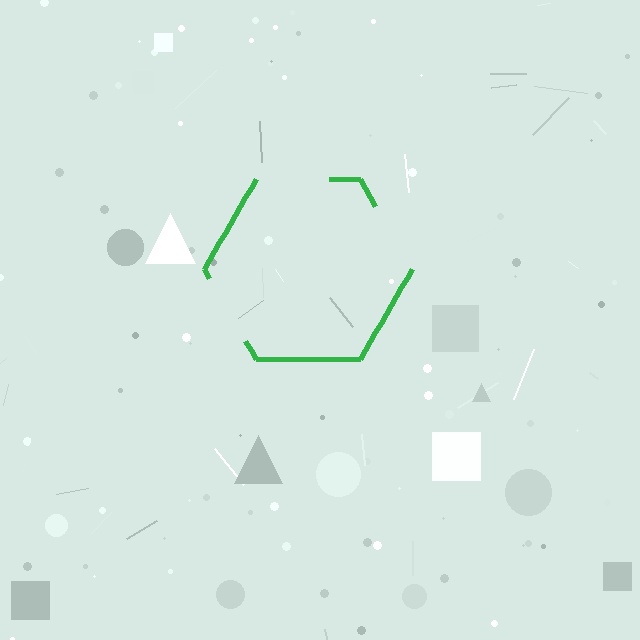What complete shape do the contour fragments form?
The contour fragments form a hexagon.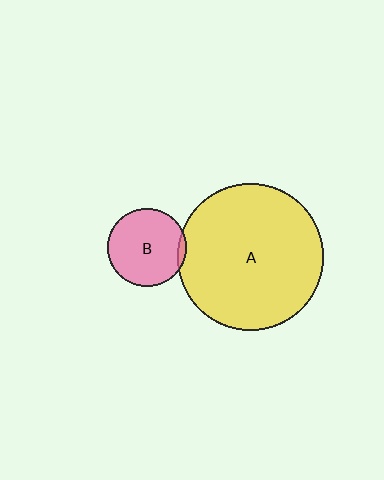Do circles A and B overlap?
Yes.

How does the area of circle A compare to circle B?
Approximately 3.5 times.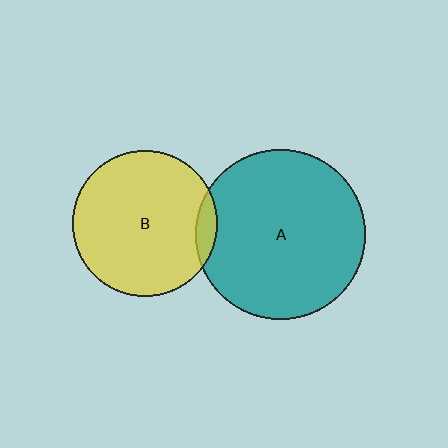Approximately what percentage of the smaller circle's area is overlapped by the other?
Approximately 5%.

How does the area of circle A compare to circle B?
Approximately 1.4 times.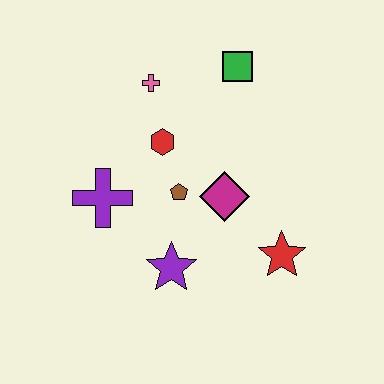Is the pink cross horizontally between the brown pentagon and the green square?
No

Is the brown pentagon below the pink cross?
Yes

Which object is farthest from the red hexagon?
The red star is farthest from the red hexagon.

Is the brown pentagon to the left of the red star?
Yes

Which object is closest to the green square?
The pink cross is closest to the green square.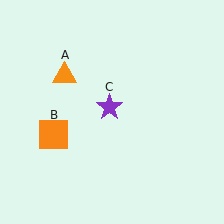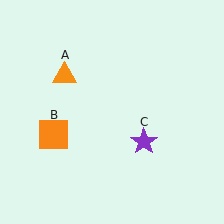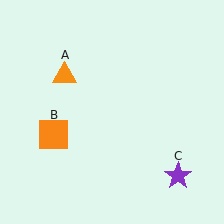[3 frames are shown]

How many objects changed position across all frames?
1 object changed position: purple star (object C).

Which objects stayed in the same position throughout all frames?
Orange triangle (object A) and orange square (object B) remained stationary.